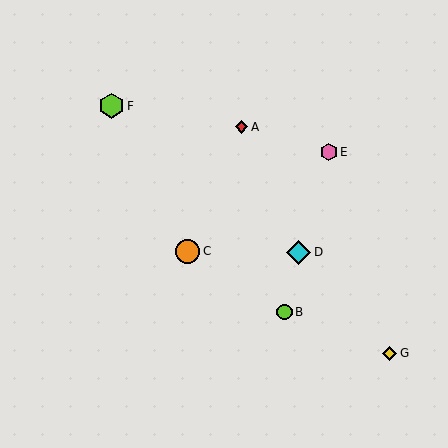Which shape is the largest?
The lime hexagon (labeled F) is the largest.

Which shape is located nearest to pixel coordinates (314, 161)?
The pink hexagon (labeled E) at (329, 152) is nearest to that location.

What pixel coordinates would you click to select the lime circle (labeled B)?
Click at (284, 312) to select the lime circle B.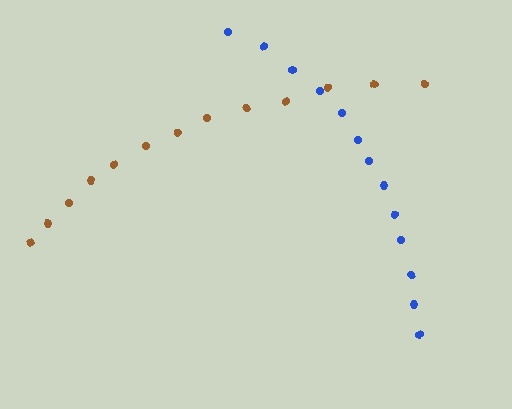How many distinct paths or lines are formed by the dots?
There are 2 distinct paths.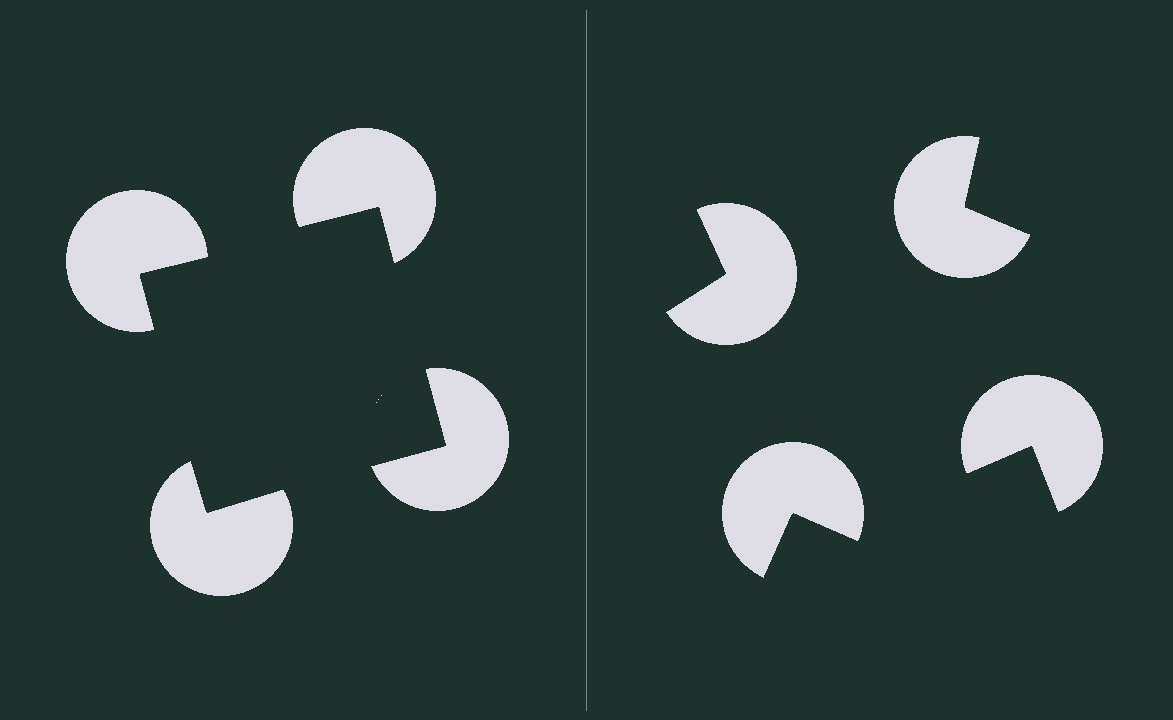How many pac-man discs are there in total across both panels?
8 — 4 on each side.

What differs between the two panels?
The pac-man discs are positioned identically on both sides; only the wedge orientations differ. On the left they align to a square; on the right they are misaligned.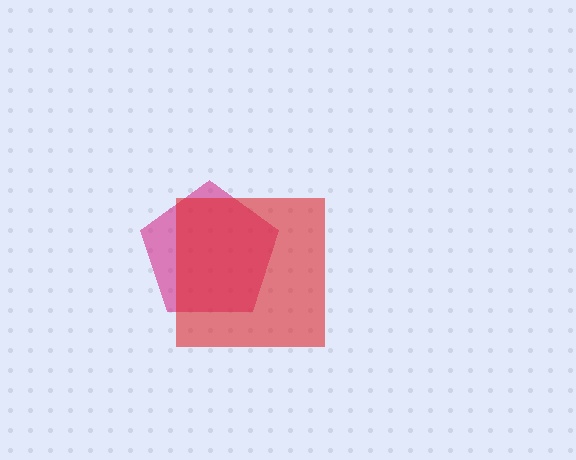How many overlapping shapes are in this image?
There are 2 overlapping shapes in the image.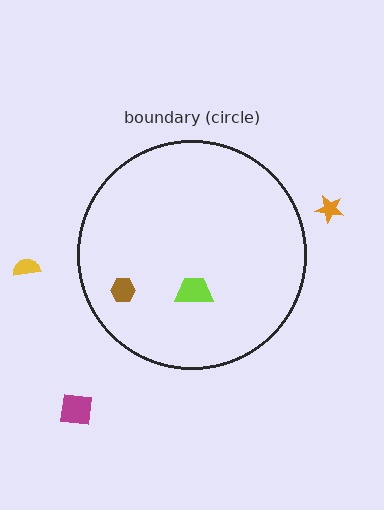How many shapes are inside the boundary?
2 inside, 3 outside.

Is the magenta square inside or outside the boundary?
Outside.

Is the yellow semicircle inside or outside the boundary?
Outside.